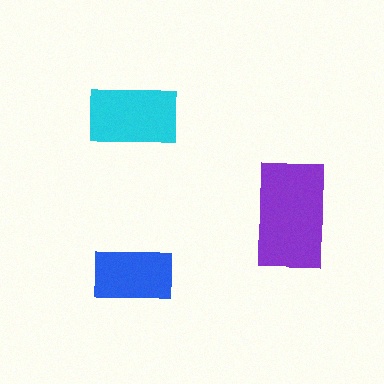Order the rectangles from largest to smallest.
the purple one, the cyan one, the blue one.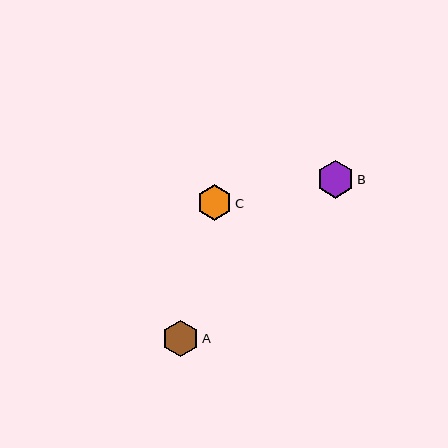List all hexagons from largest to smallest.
From largest to smallest: B, A, C.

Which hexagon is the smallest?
Hexagon C is the smallest with a size of approximately 36 pixels.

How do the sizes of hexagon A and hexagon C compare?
Hexagon A and hexagon C are approximately the same size.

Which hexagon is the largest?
Hexagon B is the largest with a size of approximately 38 pixels.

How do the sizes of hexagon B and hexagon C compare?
Hexagon B and hexagon C are approximately the same size.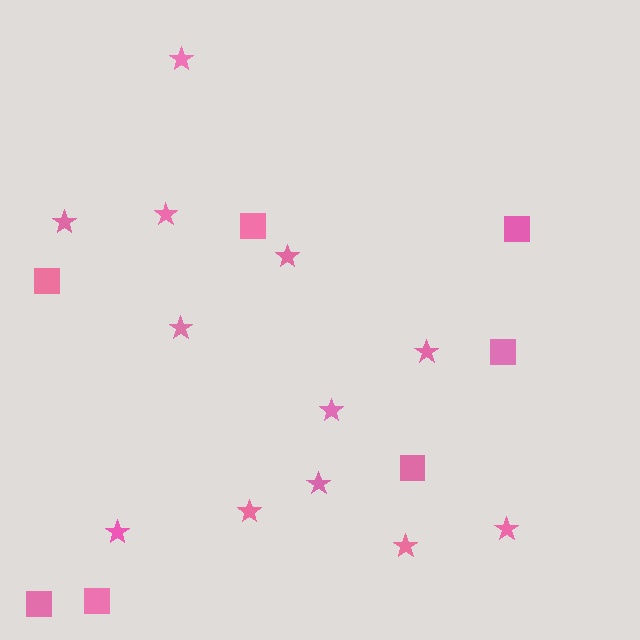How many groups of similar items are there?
There are 2 groups: one group of squares (7) and one group of stars (12).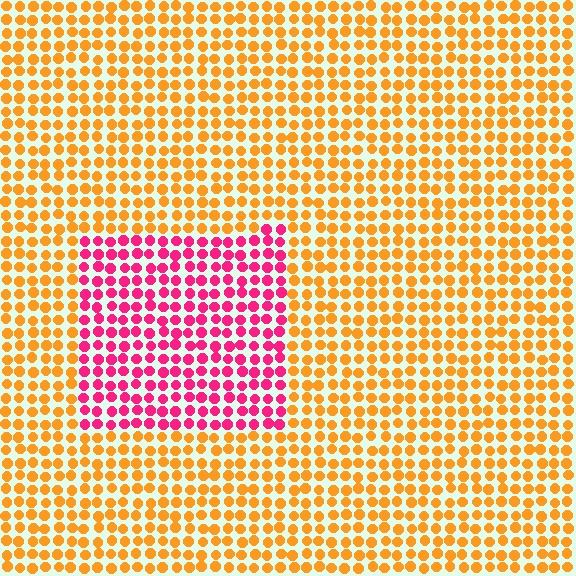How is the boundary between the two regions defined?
The boundary is defined purely by a slight shift in hue (about 62 degrees). Spacing, size, and orientation are identical on both sides.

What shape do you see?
I see a rectangle.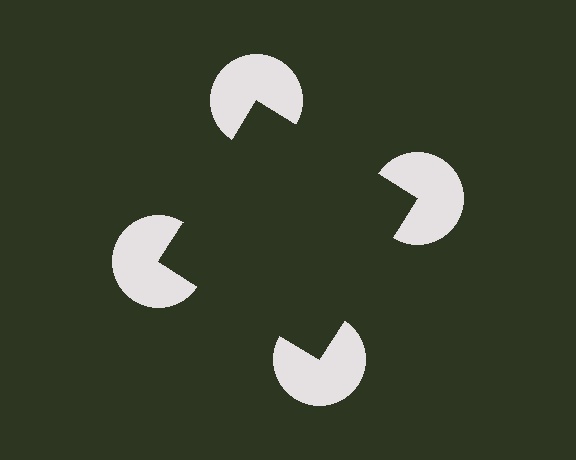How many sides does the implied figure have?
4 sides.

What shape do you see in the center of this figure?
An illusory square — its edges are inferred from the aligned wedge cuts in the pac-man discs, not physically drawn.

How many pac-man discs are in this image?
There are 4 — one at each vertex of the illusory square.